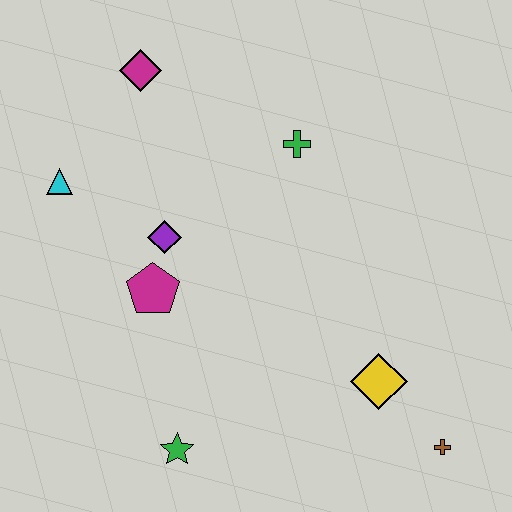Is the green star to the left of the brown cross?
Yes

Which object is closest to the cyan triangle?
The purple diamond is closest to the cyan triangle.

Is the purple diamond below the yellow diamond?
No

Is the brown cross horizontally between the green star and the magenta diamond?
No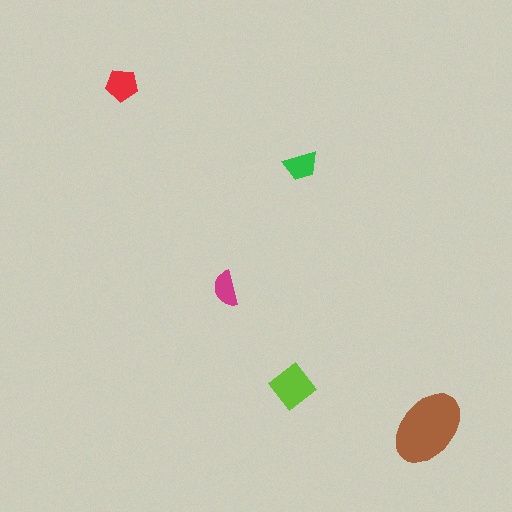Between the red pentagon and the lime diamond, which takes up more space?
The lime diamond.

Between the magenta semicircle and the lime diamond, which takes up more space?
The lime diamond.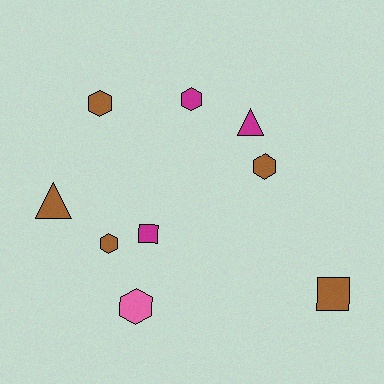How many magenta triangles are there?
There is 1 magenta triangle.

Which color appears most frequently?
Brown, with 5 objects.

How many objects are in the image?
There are 9 objects.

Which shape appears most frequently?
Hexagon, with 5 objects.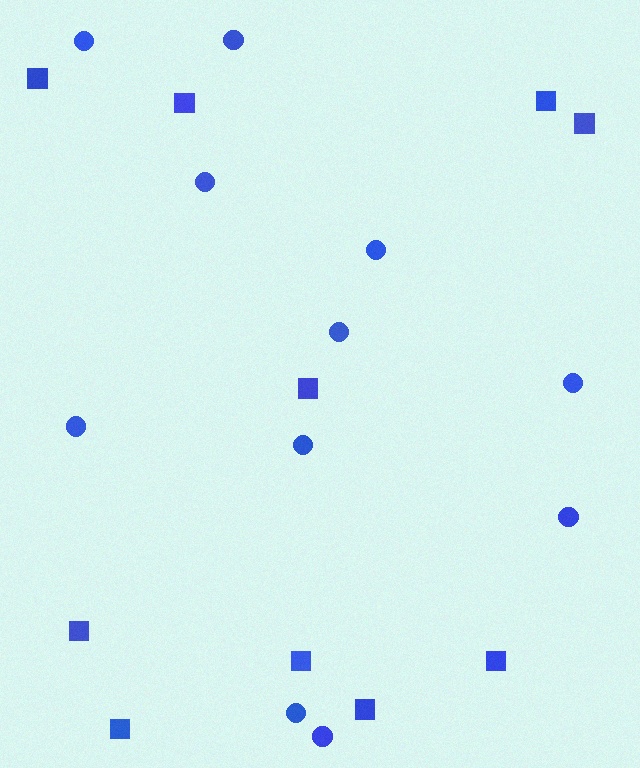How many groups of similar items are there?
There are 2 groups: one group of squares (10) and one group of circles (11).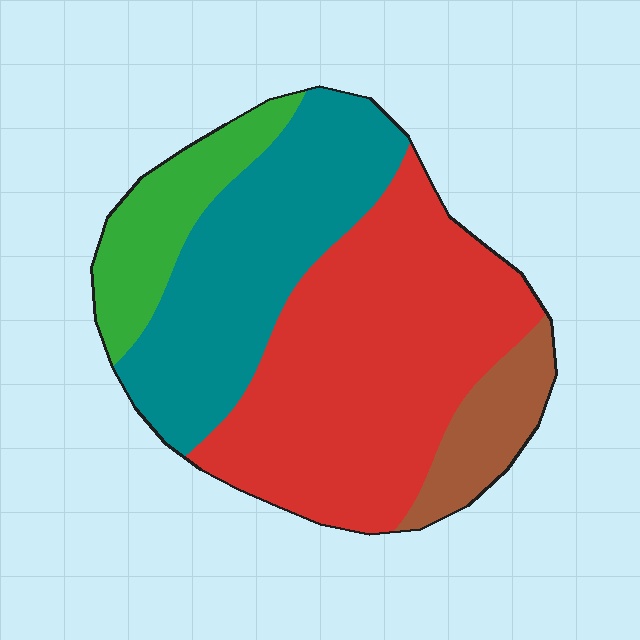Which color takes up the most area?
Red, at roughly 45%.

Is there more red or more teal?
Red.